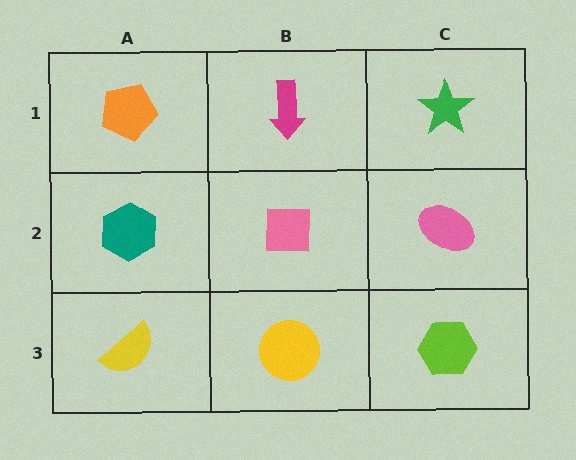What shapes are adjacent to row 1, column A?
A teal hexagon (row 2, column A), a magenta arrow (row 1, column B).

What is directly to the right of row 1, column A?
A magenta arrow.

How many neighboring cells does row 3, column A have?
2.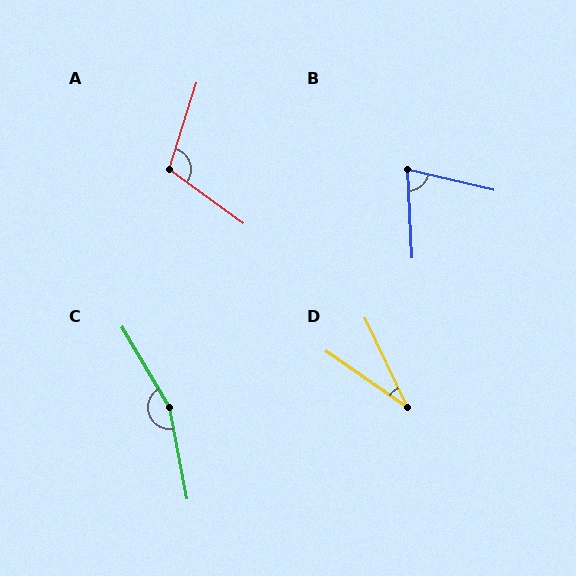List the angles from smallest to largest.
D (30°), B (74°), A (109°), C (161°).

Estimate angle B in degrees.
Approximately 74 degrees.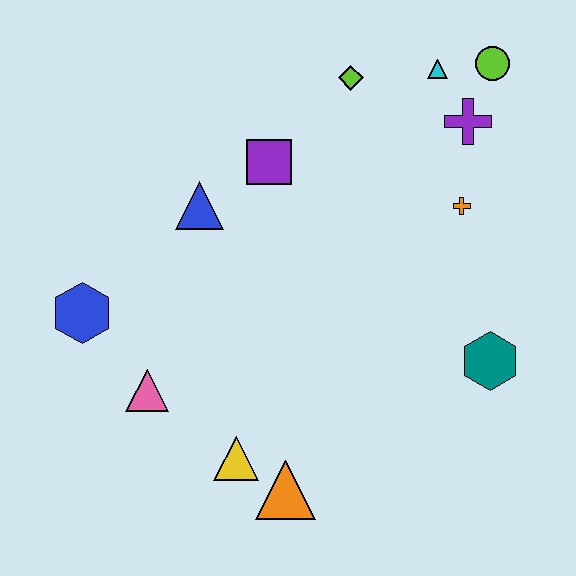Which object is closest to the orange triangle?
The yellow triangle is closest to the orange triangle.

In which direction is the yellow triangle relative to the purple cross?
The yellow triangle is below the purple cross.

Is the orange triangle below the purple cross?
Yes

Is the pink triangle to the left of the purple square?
Yes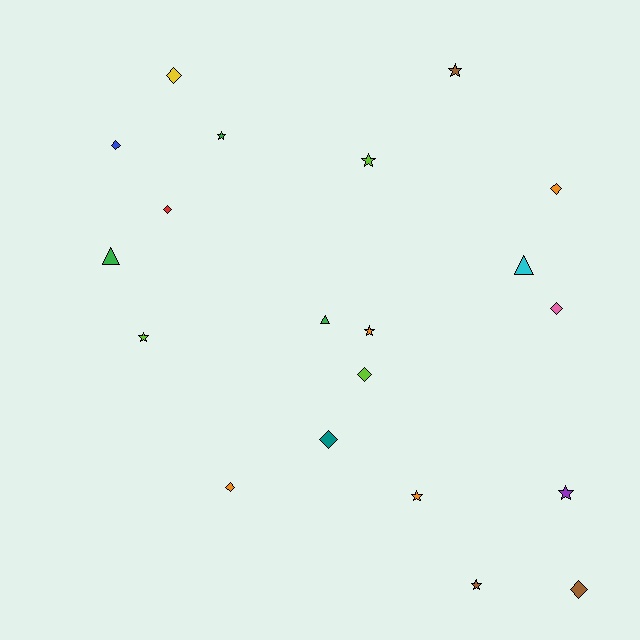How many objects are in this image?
There are 20 objects.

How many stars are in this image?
There are 8 stars.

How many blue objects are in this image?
There is 1 blue object.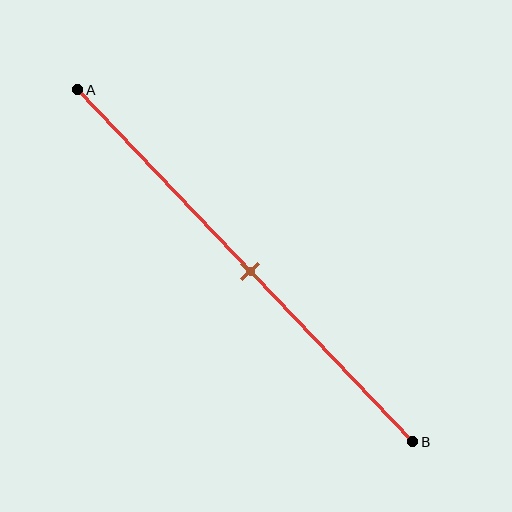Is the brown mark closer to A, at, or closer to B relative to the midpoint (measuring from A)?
The brown mark is approximately at the midpoint of segment AB.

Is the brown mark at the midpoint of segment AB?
Yes, the mark is approximately at the midpoint.